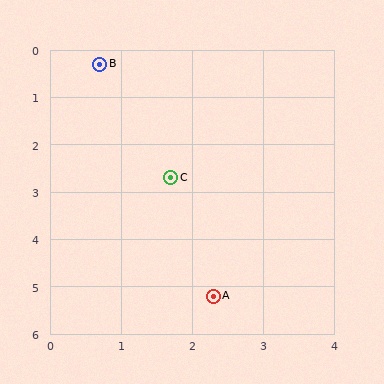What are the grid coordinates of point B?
Point B is at approximately (0.7, 0.3).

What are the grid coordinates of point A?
Point A is at approximately (2.3, 5.2).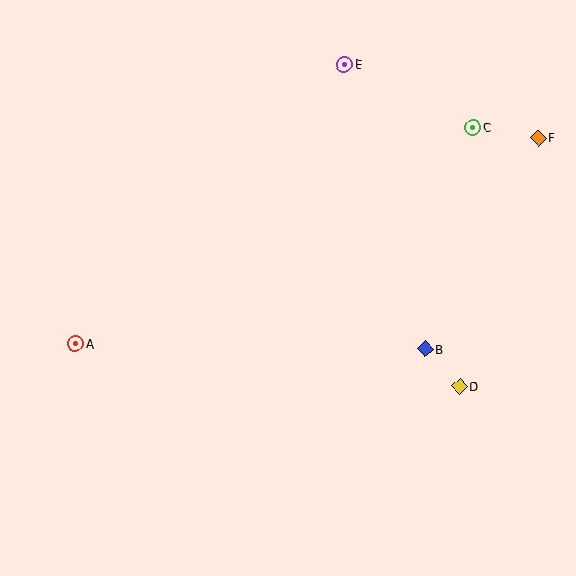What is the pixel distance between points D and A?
The distance between D and A is 387 pixels.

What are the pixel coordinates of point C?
Point C is at (473, 127).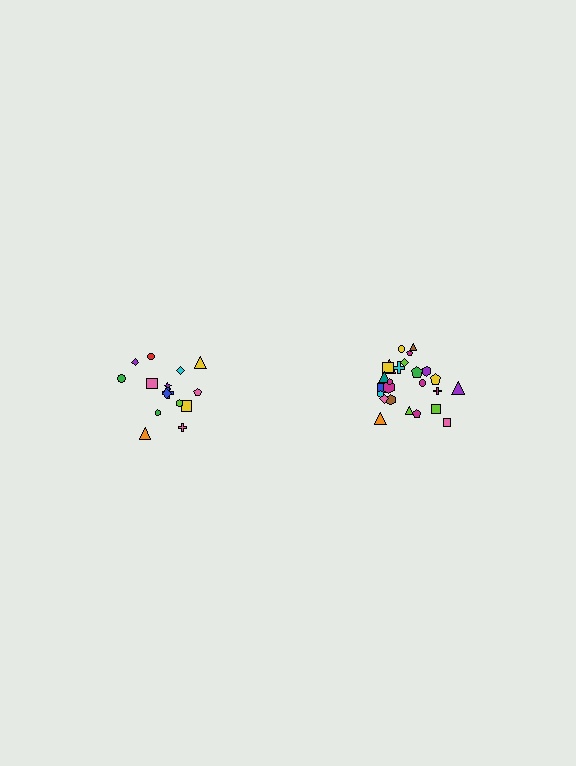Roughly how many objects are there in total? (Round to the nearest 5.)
Roughly 40 objects in total.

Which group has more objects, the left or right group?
The right group.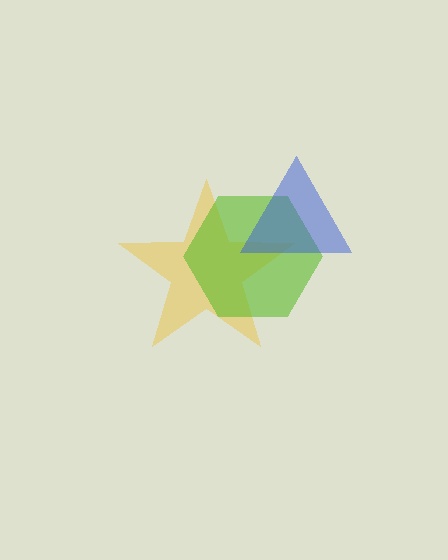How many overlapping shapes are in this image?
There are 3 overlapping shapes in the image.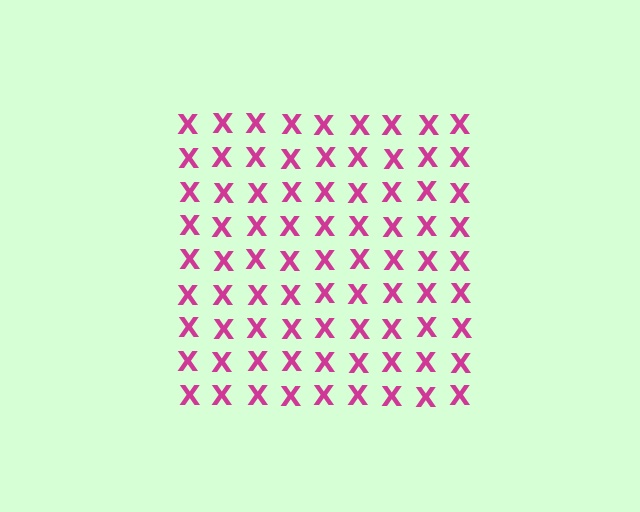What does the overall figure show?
The overall figure shows a square.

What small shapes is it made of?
It is made of small letter X's.